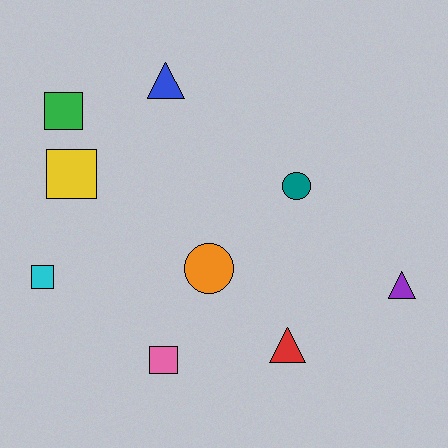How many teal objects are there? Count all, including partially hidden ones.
There is 1 teal object.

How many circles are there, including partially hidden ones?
There are 2 circles.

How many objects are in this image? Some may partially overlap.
There are 9 objects.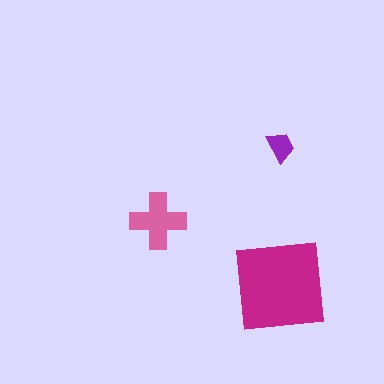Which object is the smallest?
The purple trapezoid.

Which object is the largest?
The magenta square.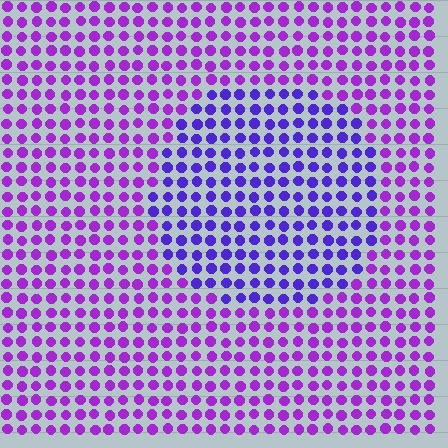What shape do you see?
I see a circle.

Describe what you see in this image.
The image is filled with small purple elements in a uniform arrangement. A circle-shaped region is visible where the elements are tinted to a slightly different hue, forming a subtle color boundary.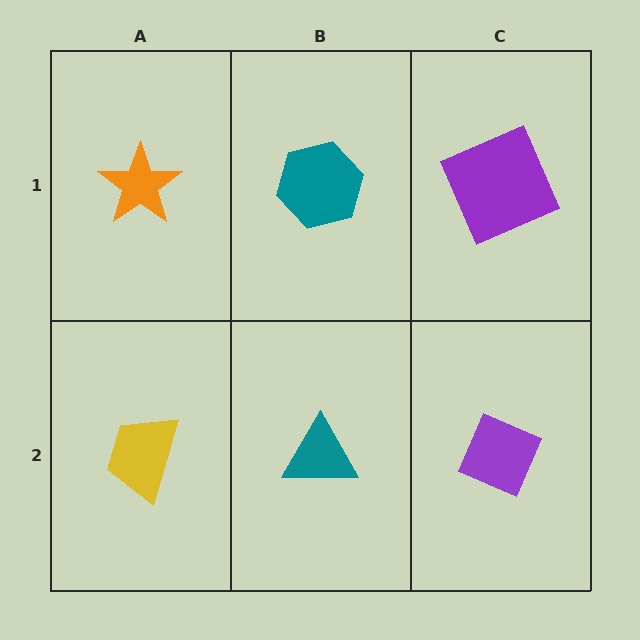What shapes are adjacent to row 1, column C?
A purple diamond (row 2, column C), a teal hexagon (row 1, column B).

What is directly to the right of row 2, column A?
A teal triangle.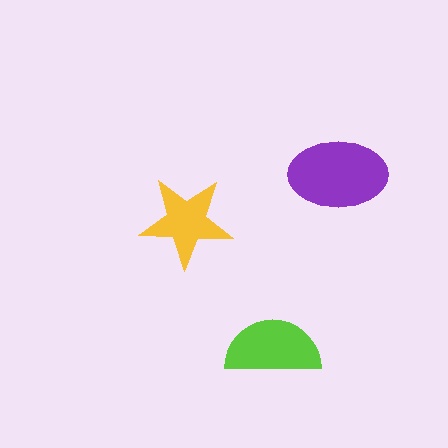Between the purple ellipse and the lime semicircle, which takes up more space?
The purple ellipse.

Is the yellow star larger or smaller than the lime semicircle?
Smaller.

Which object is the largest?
The purple ellipse.